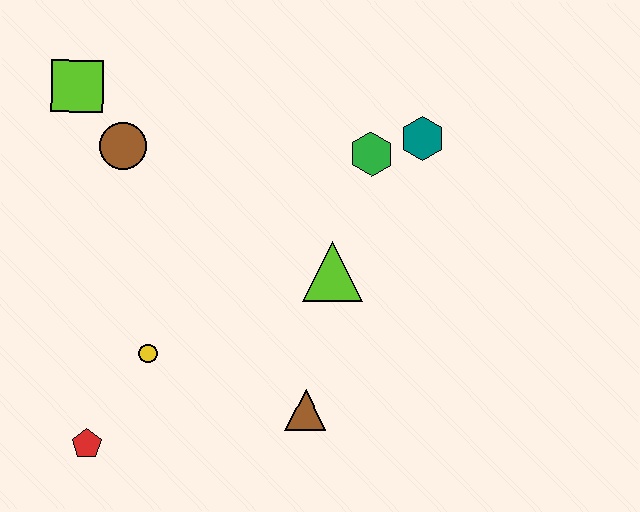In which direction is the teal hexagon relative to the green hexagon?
The teal hexagon is to the right of the green hexagon.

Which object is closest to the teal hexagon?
The green hexagon is closest to the teal hexagon.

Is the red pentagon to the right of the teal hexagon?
No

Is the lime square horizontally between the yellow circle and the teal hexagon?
No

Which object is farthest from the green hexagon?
The red pentagon is farthest from the green hexagon.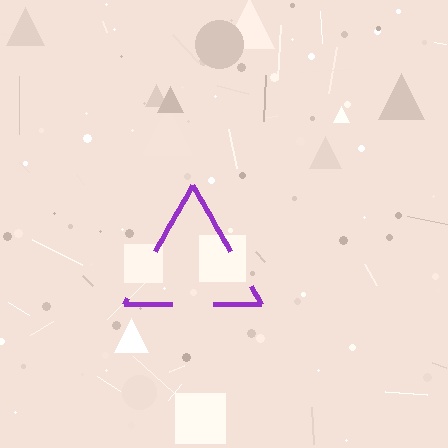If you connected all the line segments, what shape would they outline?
They would outline a triangle.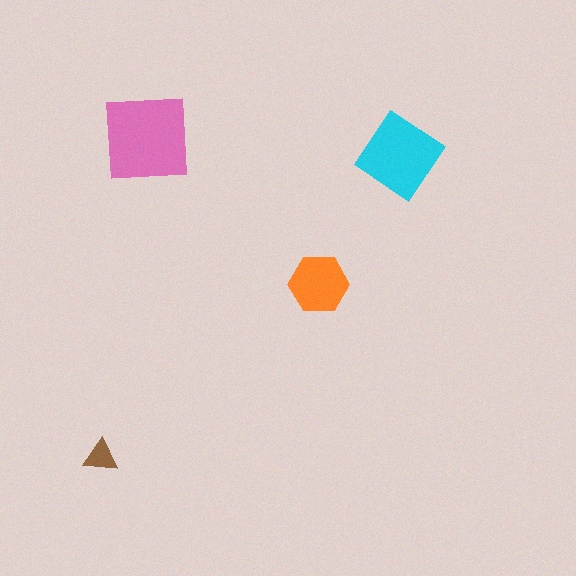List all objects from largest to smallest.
The pink square, the cyan diamond, the orange hexagon, the brown triangle.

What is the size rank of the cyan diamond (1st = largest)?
2nd.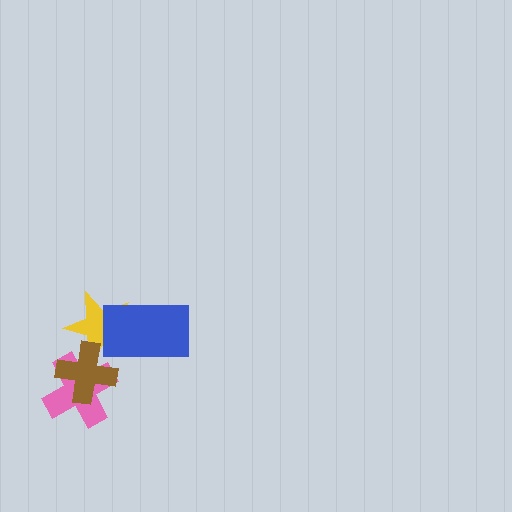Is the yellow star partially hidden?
Yes, it is partially covered by another shape.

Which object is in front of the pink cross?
The brown cross is in front of the pink cross.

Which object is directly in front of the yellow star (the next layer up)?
The blue rectangle is directly in front of the yellow star.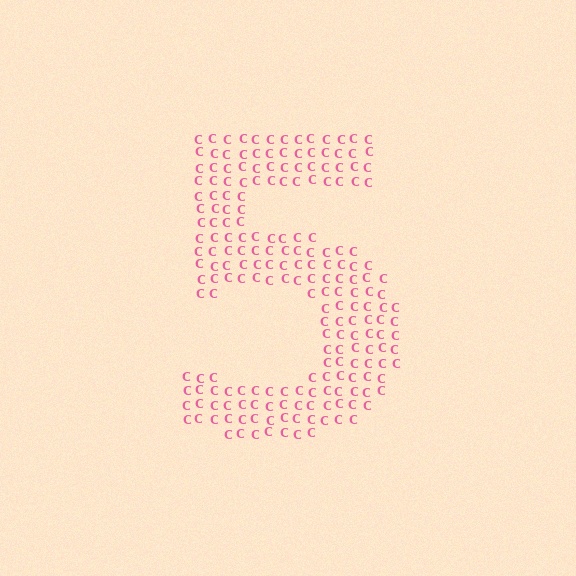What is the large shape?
The large shape is the digit 5.